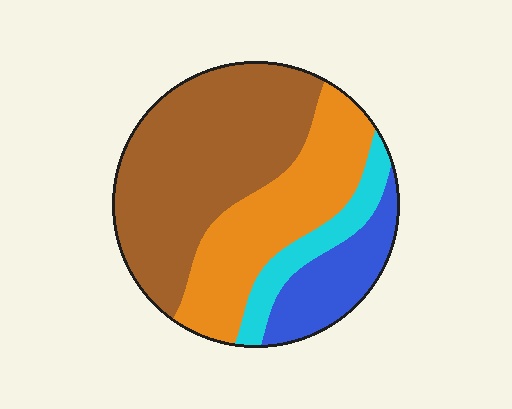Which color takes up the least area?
Cyan, at roughly 10%.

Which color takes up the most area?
Brown, at roughly 45%.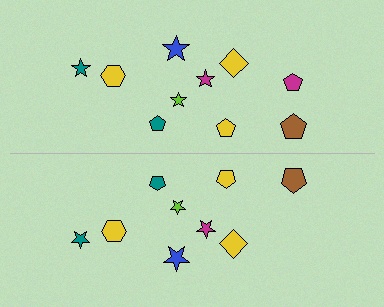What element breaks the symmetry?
A magenta pentagon is missing from the bottom side.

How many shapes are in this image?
There are 19 shapes in this image.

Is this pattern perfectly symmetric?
No, the pattern is not perfectly symmetric. A magenta pentagon is missing from the bottom side.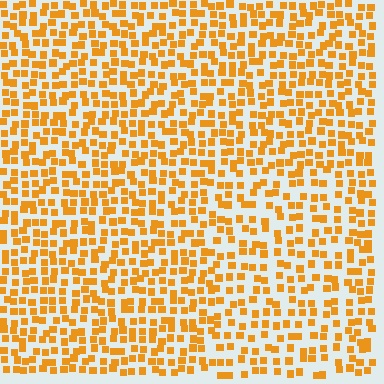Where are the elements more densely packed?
The elements are more densely packed outside the rectangle boundary.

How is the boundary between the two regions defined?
The boundary is defined by a change in element density (approximately 1.4x ratio). All elements are the same color, size, and shape.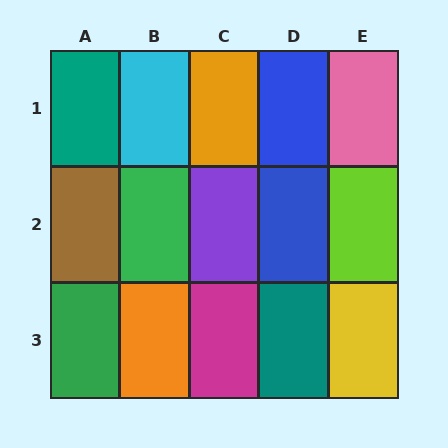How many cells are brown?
1 cell is brown.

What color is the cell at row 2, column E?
Lime.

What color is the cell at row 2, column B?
Green.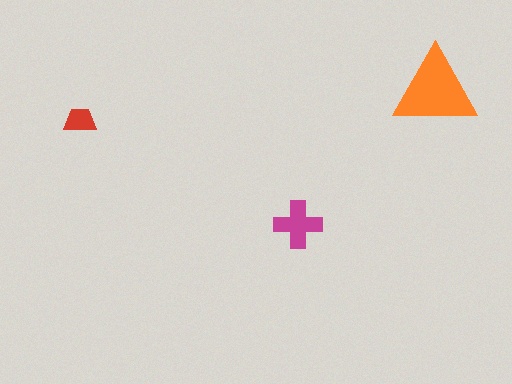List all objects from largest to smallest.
The orange triangle, the magenta cross, the red trapezoid.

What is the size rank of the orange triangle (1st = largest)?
1st.